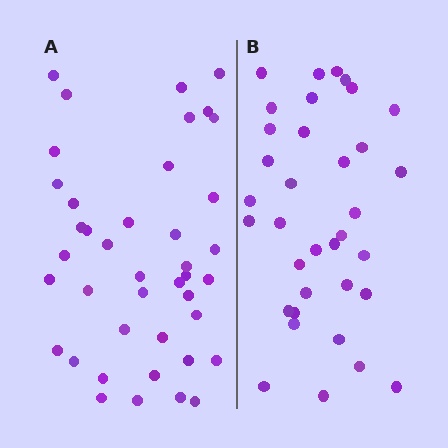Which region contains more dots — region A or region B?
Region A (the left region) has more dots.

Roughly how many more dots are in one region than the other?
Region A has about 6 more dots than region B.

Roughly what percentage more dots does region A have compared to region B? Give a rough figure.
About 15% more.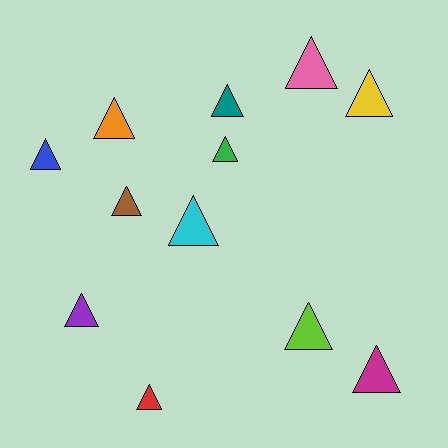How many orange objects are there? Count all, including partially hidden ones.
There is 1 orange object.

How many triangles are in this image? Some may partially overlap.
There are 12 triangles.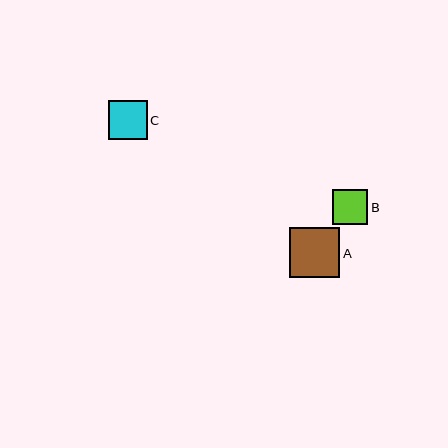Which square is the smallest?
Square B is the smallest with a size of approximately 35 pixels.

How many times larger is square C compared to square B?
Square C is approximately 1.1 times the size of square B.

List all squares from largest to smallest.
From largest to smallest: A, C, B.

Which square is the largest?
Square A is the largest with a size of approximately 50 pixels.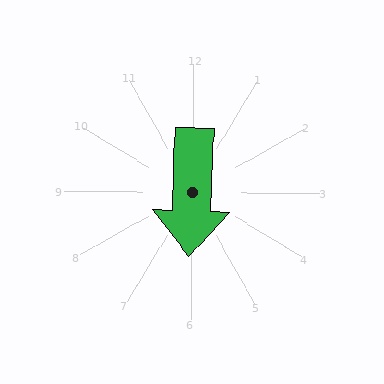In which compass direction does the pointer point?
South.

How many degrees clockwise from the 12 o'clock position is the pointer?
Approximately 182 degrees.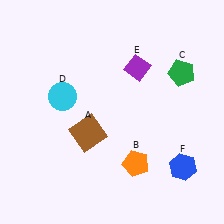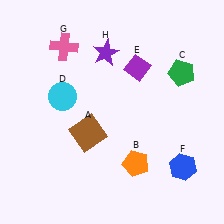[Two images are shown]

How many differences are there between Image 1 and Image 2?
There are 2 differences between the two images.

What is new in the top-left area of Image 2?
A pink cross (G) was added in the top-left area of Image 2.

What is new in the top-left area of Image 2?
A purple star (H) was added in the top-left area of Image 2.